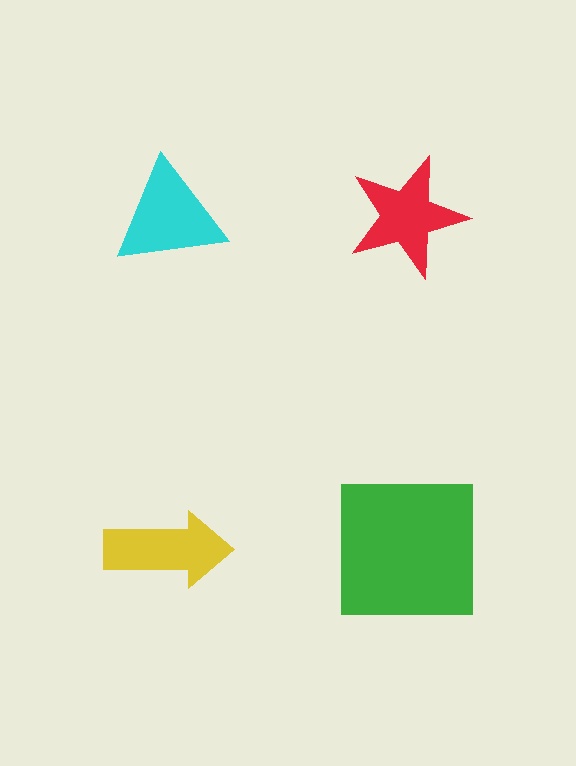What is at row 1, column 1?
A cyan triangle.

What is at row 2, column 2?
A green square.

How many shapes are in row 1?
2 shapes.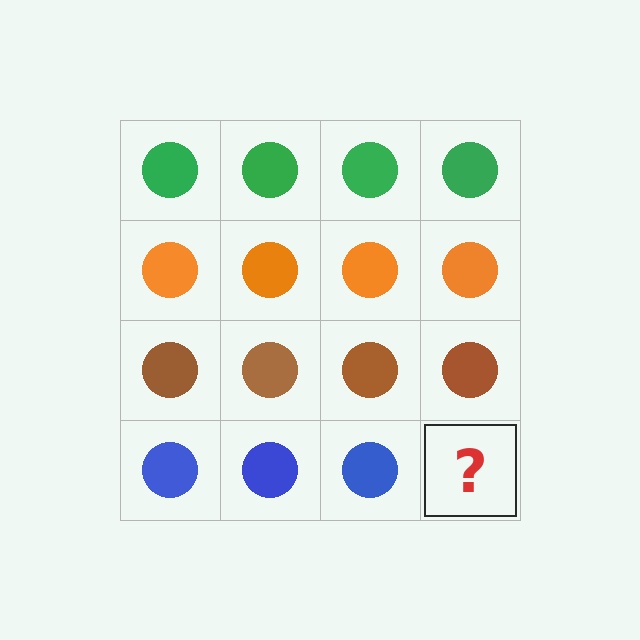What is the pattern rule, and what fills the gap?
The rule is that each row has a consistent color. The gap should be filled with a blue circle.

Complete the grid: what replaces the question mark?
The question mark should be replaced with a blue circle.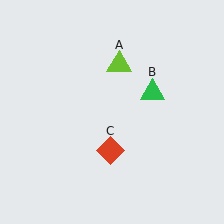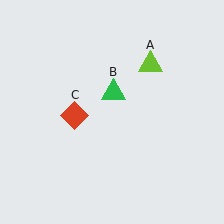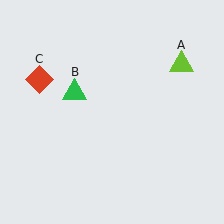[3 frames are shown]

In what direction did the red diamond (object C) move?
The red diamond (object C) moved up and to the left.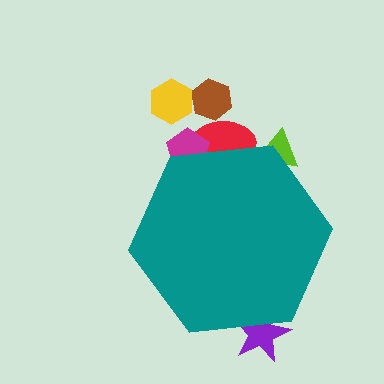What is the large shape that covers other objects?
A teal hexagon.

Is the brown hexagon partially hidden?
No, the brown hexagon is fully visible.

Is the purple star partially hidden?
Yes, the purple star is partially hidden behind the teal hexagon.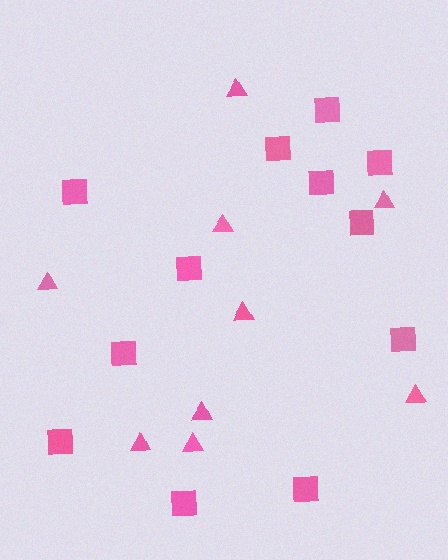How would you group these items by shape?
There are 2 groups: one group of triangles (9) and one group of squares (12).